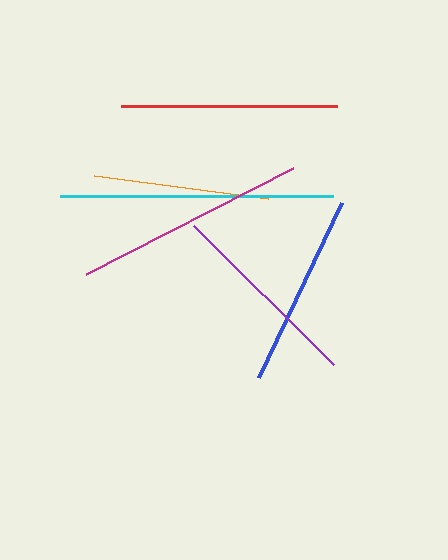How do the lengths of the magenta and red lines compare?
The magenta and red lines are approximately the same length.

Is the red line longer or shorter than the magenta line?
The magenta line is longer than the red line.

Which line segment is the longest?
The cyan line is the longest at approximately 273 pixels.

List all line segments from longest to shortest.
From longest to shortest: cyan, magenta, red, purple, blue, orange.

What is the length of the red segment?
The red segment is approximately 216 pixels long.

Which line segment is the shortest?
The orange line is the shortest at approximately 175 pixels.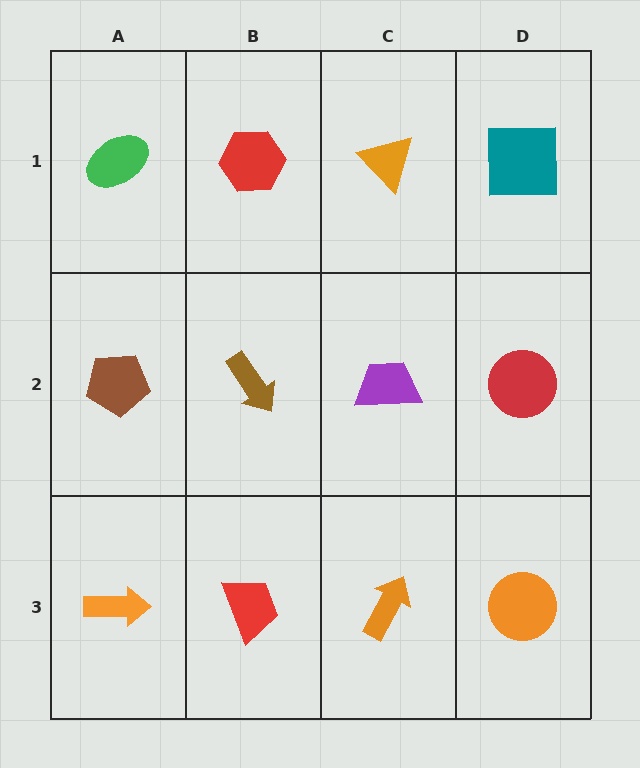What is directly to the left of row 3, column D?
An orange arrow.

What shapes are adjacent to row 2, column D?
A teal square (row 1, column D), an orange circle (row 3, column D), a purple trapezoid (row 2, column C).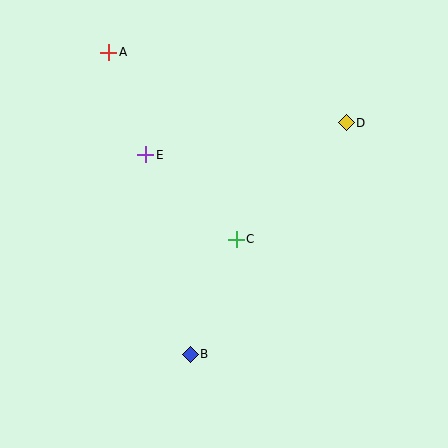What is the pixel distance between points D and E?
The distance between D and E is 203 pixels.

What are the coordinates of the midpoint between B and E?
The midpoint between B and E is at (168, 254).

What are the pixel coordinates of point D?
Point D is at (346, 123).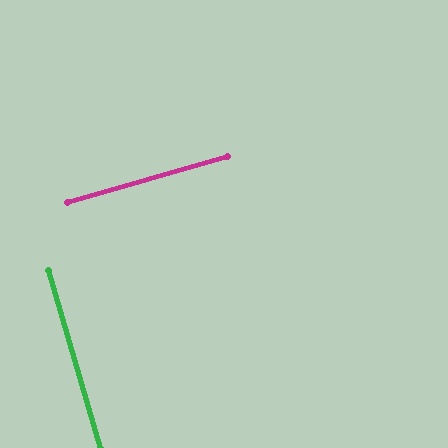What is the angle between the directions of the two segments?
Approximately 90 degrees.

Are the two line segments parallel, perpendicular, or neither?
Perpendicular — they meet at approximately 90°.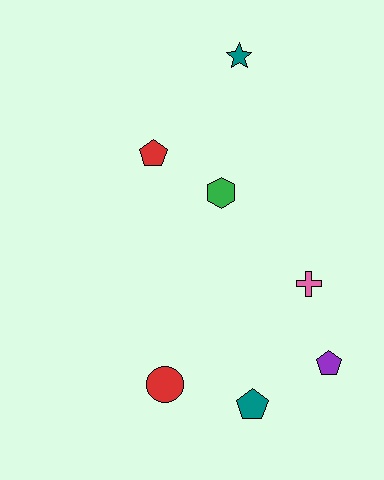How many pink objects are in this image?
There is 1 pink object.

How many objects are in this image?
There are 7 objects.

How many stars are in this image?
There is 1 star.